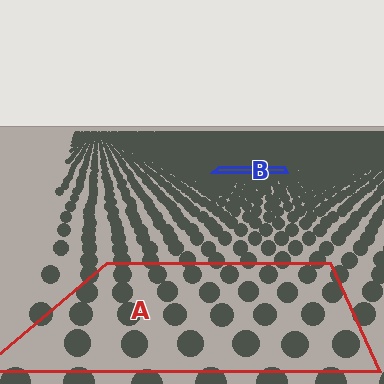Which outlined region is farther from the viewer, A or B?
Region B is farther from the viewer — the texture elements inside it appear smaller and more densely packed.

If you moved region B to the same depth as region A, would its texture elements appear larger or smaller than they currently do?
They would appear larger. At a closer depth, the same texture elements are projected at a bigger on-screen size.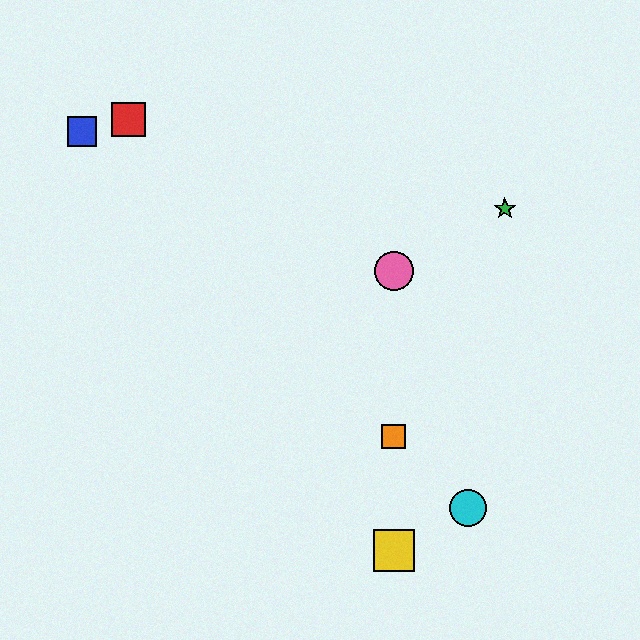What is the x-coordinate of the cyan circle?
The cyan circle is at x≈468.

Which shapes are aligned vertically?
The yellow square, the purple star, the orange square, the pink circle are aligned vertically.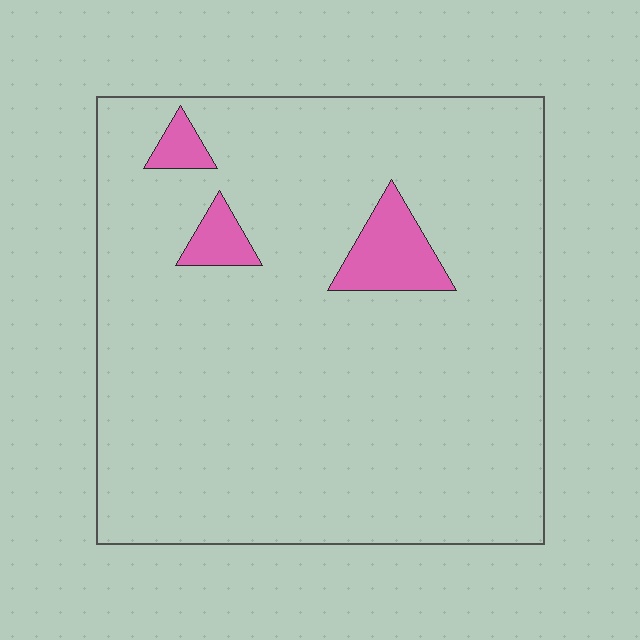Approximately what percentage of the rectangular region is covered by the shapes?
Approximately 5%.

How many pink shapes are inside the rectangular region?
3.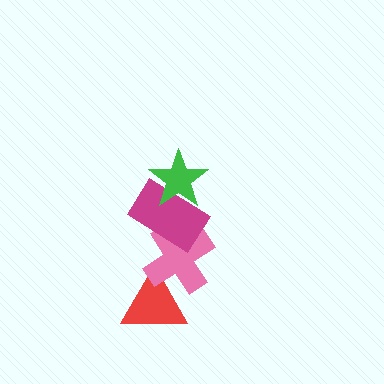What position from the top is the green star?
The green star is 1st from the top.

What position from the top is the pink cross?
The pink cross is 3rd from the top.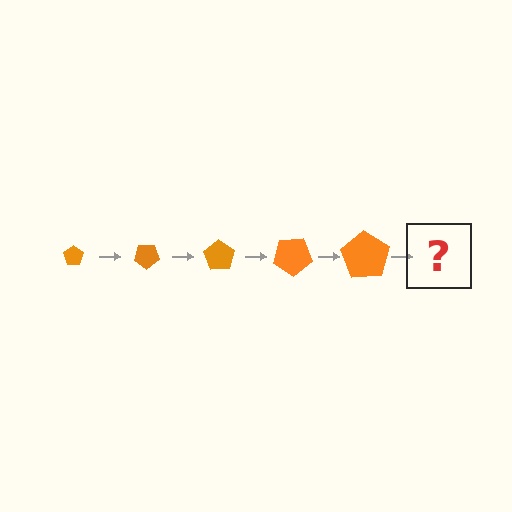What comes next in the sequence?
The next element should be a pentagon, larger than the previous one and rotated 175 degrees from the start.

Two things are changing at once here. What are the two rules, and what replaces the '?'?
The two rules are that the pentagon grows larger each step and it rotates 35 degrees each step. The '?' should be a pentagon, larger than the previous one and rotated 175 degrees from the start.